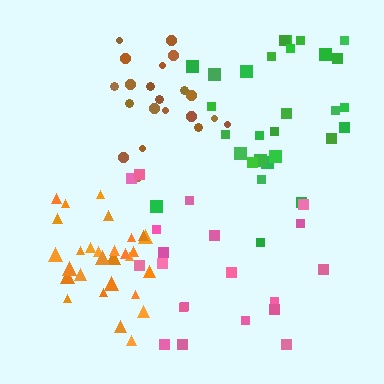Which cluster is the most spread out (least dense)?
Pink.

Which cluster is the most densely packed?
Orange.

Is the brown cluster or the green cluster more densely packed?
Brown.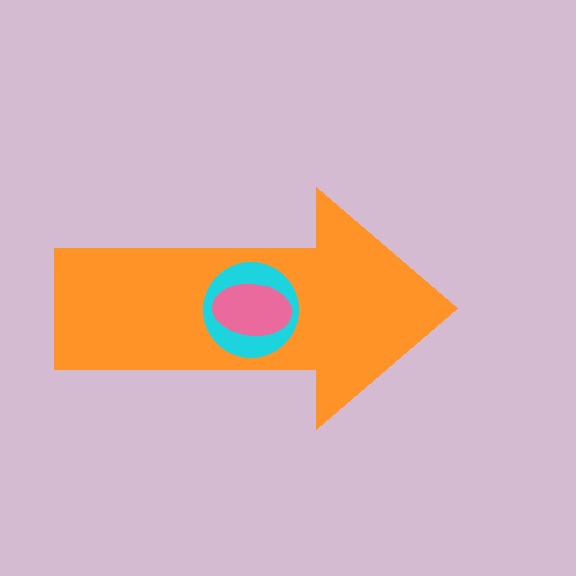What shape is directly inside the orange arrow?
The cyan circle.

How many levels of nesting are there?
3.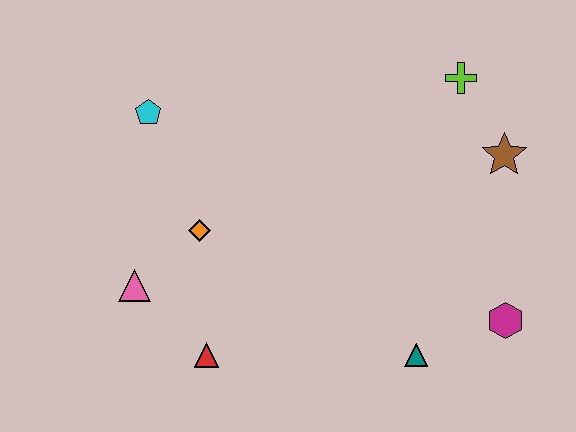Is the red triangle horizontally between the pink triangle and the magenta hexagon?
Yes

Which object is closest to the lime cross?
The brown star is closest to the lime cross.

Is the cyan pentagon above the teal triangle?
Yes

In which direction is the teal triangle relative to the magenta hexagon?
The teal triangle is to the left of the magenta hexagon.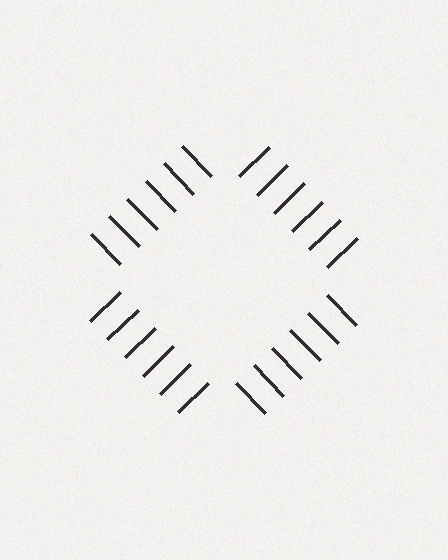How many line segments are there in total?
24 — 6 along each of the 4 edges.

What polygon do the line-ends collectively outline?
An illusory square — the line segments terminate on its edges but no continuous stroke is drawn.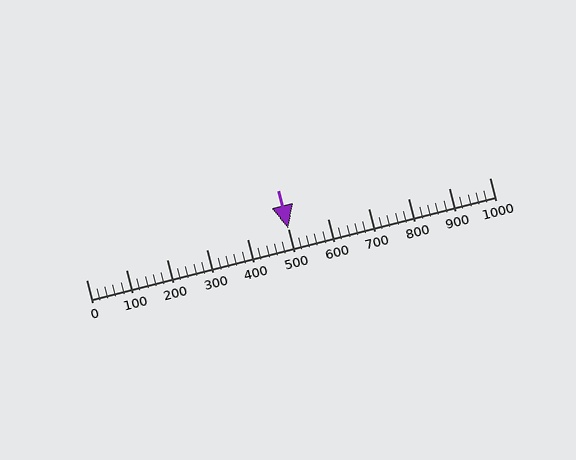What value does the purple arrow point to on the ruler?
The purple arrow points to approximately 500.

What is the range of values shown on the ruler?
The ruler shows values from 0 to 1000.